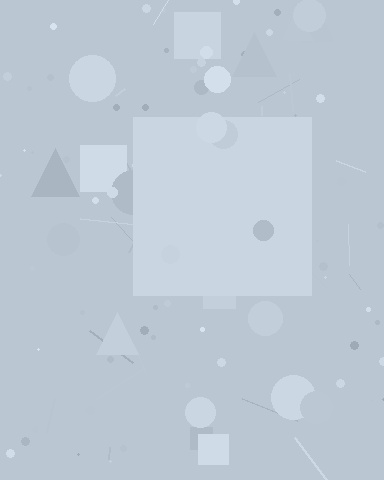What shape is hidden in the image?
A square is hidden in the image.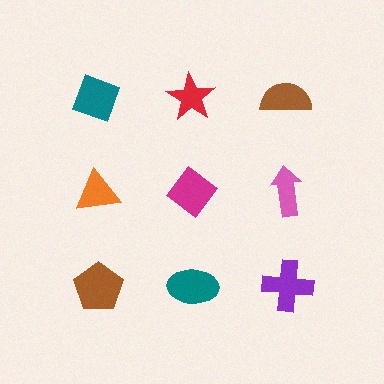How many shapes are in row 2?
3 shapes.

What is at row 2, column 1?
An orange triangle.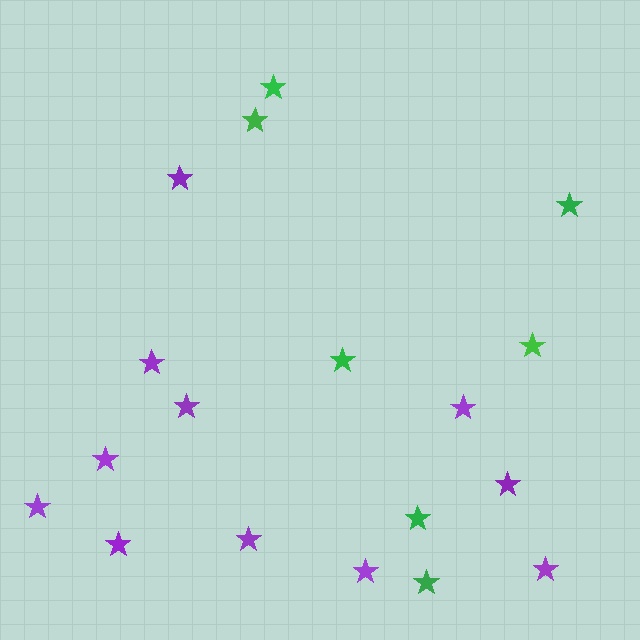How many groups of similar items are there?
There are 2 groups: one group of purple stars (11) and one group of green stars (7).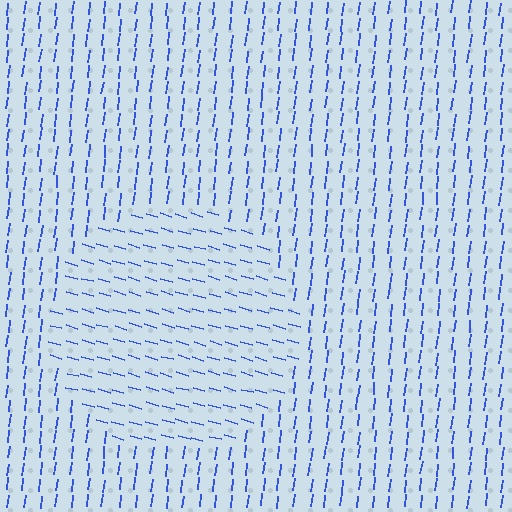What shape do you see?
I see a circle.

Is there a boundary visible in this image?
Yes, there is a texture boundary formed by a change in line orientation.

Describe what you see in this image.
The image is filled with small blue line segments. A circle region in the image has lines oriented differently from the surrounding lines, creating a visible texture boundary.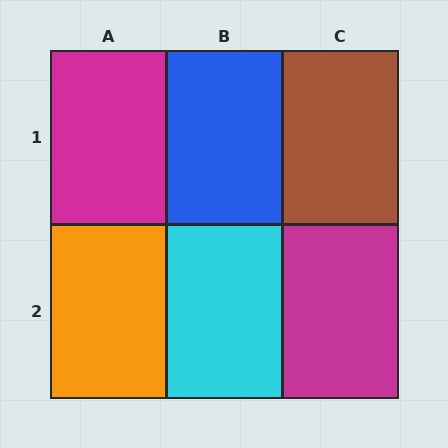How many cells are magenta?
2 cells are magenta.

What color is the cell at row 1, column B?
Blue.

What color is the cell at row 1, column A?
Magenta.